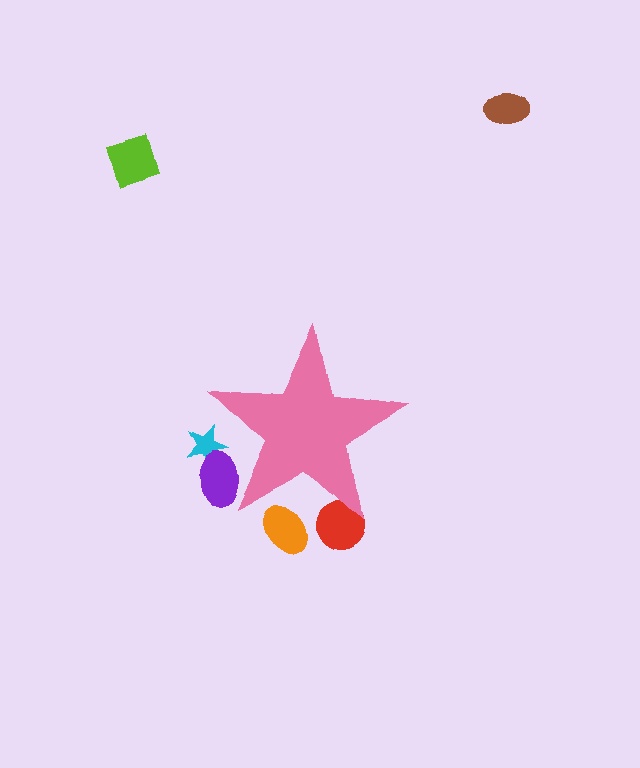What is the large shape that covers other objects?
A pink star.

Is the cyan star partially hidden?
Yes, the cyan star is partially hidden behind the pink star.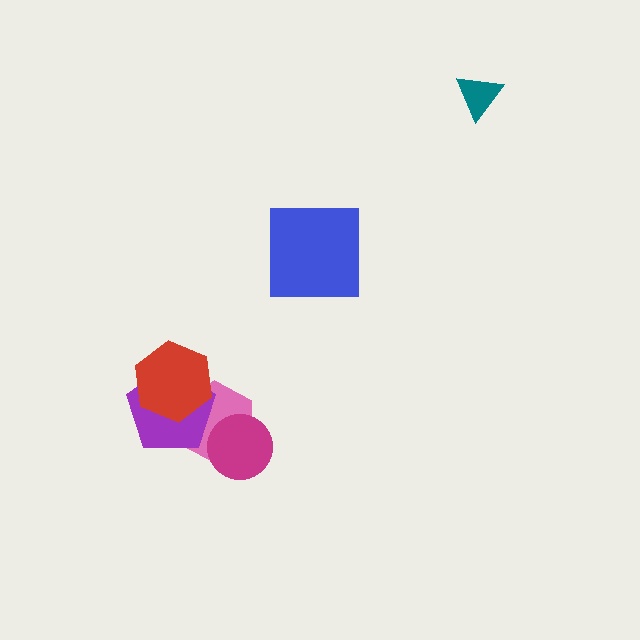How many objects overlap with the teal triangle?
0 objects overlap with the teal triangle.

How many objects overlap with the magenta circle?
1 object overlaps with the magenta circle.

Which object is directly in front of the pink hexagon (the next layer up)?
The purple pentagon is directly in front of the pink hexagon.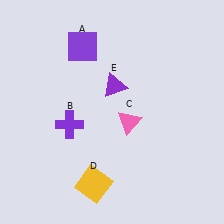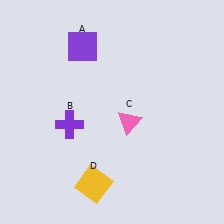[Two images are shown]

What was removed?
The purple triangle (E) was removed in Image 2.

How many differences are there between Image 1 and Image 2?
There is 1 difference between the two images.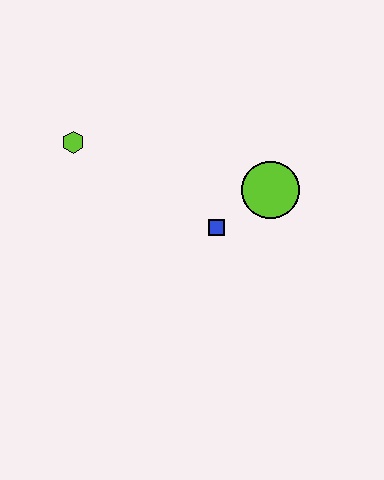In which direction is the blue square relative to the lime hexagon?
The blue square is to the right of the lime hexagon.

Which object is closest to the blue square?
The lime circle is closest to the blue square.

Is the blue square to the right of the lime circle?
No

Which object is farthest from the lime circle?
The lime hexagon is farthest from the lime circle.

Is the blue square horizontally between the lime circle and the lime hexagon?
Yes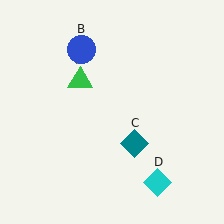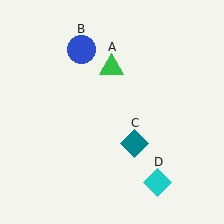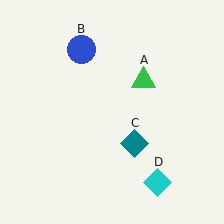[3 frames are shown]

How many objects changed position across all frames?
1 object changed position: green triangle (object A).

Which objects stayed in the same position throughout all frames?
Blue circle (object B) and teal diamond (object C) and cyan diamond (object D) remained stationary.